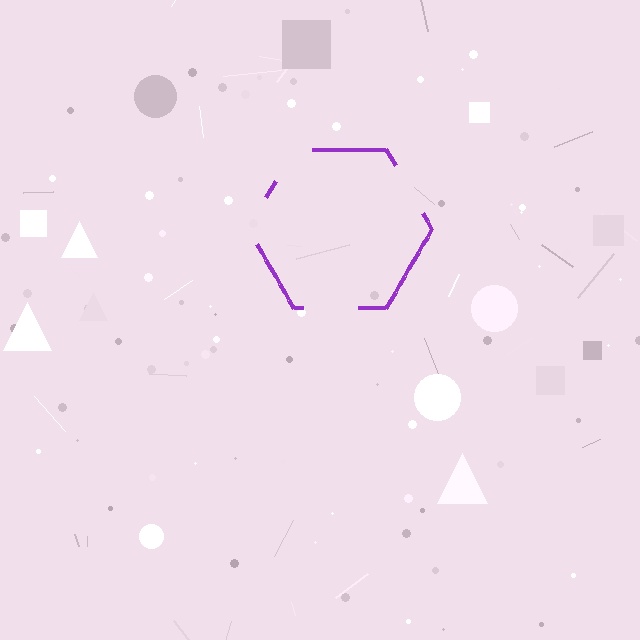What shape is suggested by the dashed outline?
The dashed outline suggests a hexagon.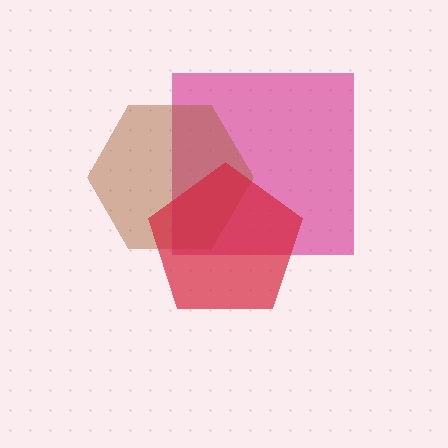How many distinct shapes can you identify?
There are 3 distinct shapes: a magenta square, a brown hexagon, a red pentagon.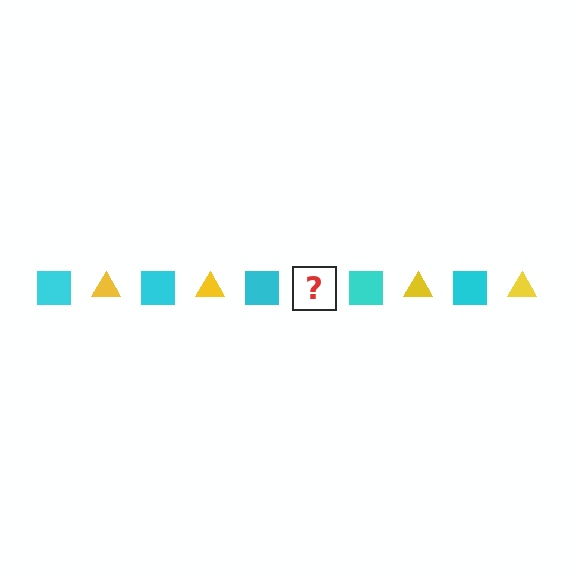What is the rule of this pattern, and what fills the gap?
The rule is that the pattern alternates between cyan square and yellow triangle. The gap should be filled with a yellow triangle.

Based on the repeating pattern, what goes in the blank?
The blank should be a yellow triangle.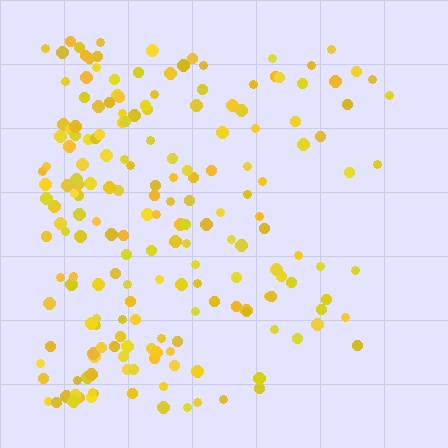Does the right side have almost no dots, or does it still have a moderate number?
Still a moderate number, just noticeably fewer than the left.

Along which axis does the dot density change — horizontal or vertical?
Horizontal.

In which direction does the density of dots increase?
From right to left, with the left side densest.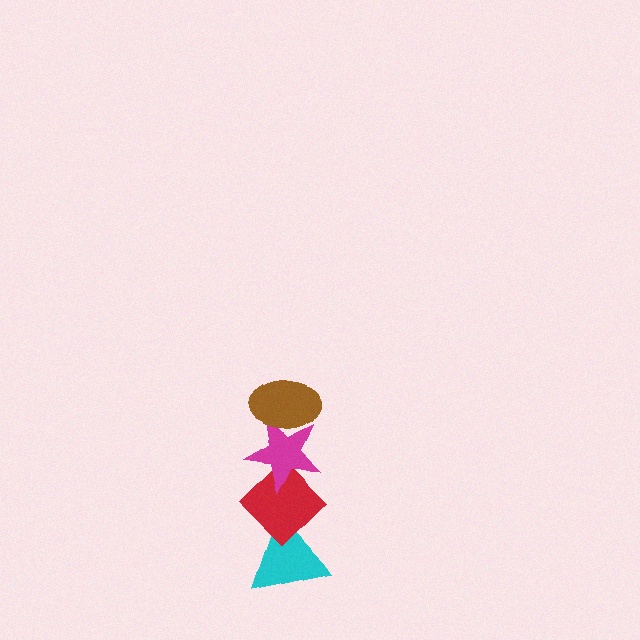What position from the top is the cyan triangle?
The cyan triangle is 4th from the top.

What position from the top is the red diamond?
The red diamond is 3rd from the top.